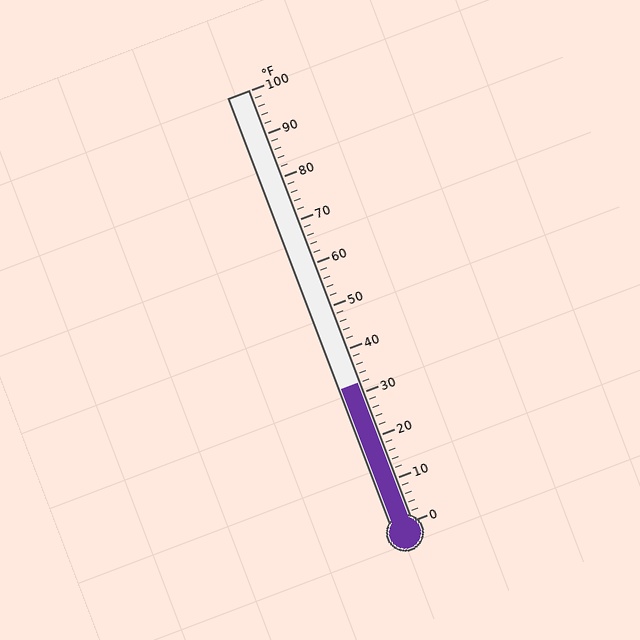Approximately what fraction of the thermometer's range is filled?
The thermometer is filled to approximately 30% of its range.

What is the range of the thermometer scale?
The thermometer scale ranges from 0°F to 100°F.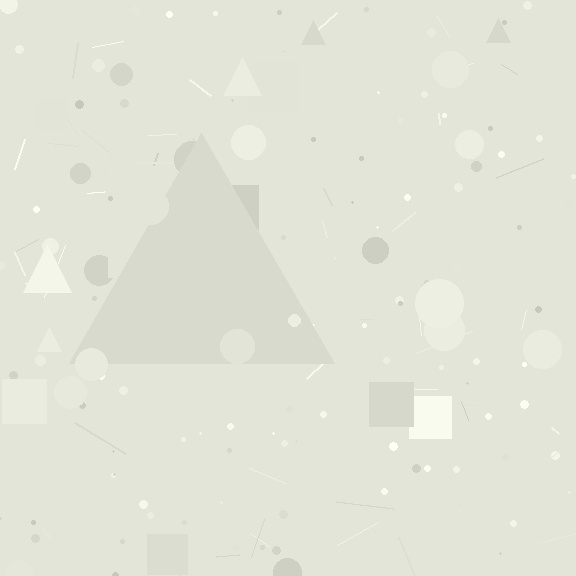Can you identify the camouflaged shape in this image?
The camouflaged shape is a triangle.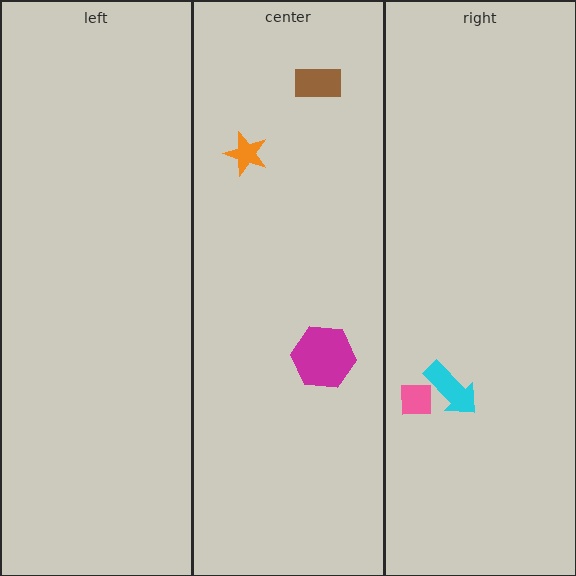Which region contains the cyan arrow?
The right region.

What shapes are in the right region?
The cyan arrow, the pink square.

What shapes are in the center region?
The magenta hexagon, the brown rectangle, the orange star.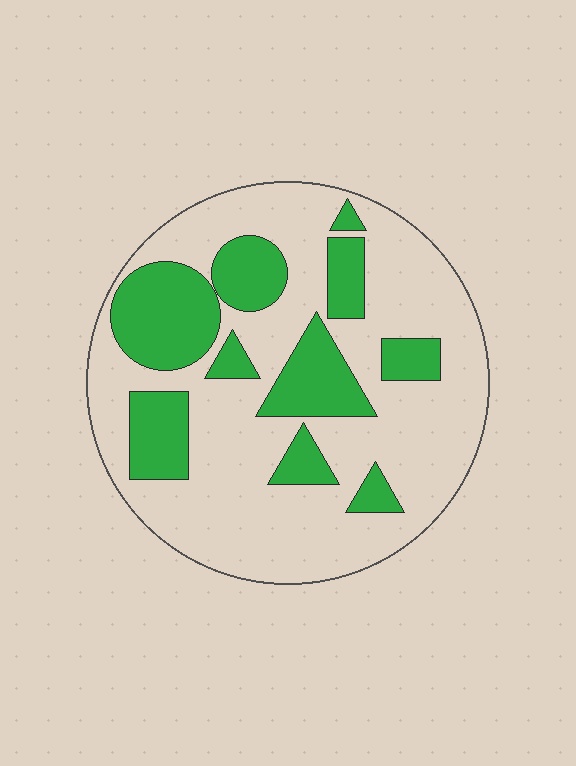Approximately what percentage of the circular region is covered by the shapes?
Approximately 30%.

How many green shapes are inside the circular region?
10.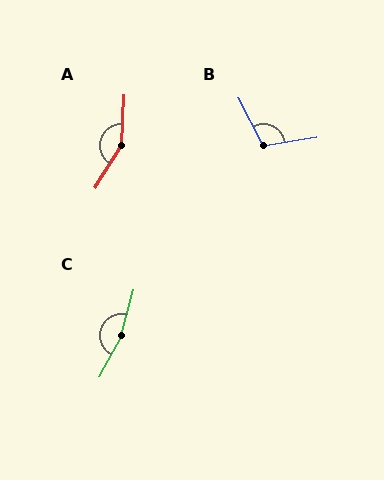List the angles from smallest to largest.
B (108°), A (151°), C (167°).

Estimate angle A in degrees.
Approximately 151 degrees.